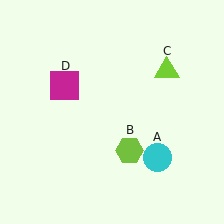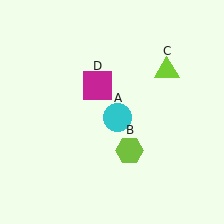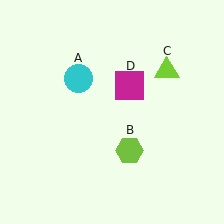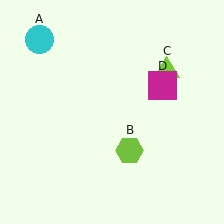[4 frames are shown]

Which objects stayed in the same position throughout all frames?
Lime hexagon (object B) and lime triangle (object C) remained stationary.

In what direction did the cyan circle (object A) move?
The cyan circle (object A) moved up and to the left.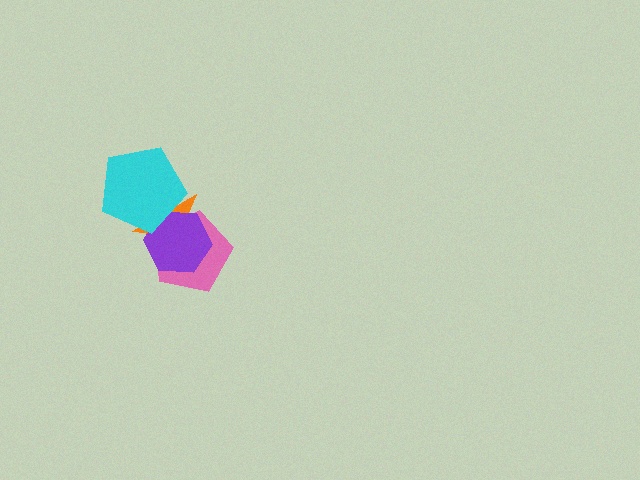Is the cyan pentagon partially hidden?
No, no other shape covers it.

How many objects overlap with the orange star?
3 objects overlap with the orange star.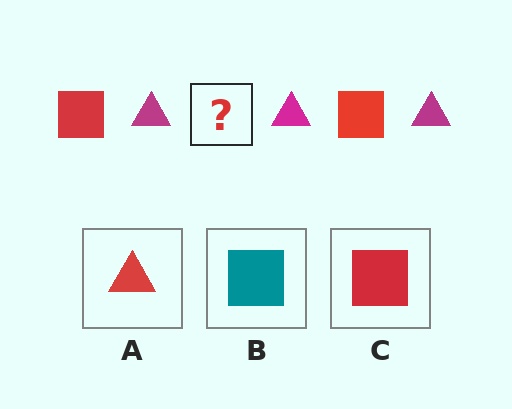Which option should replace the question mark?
Option C.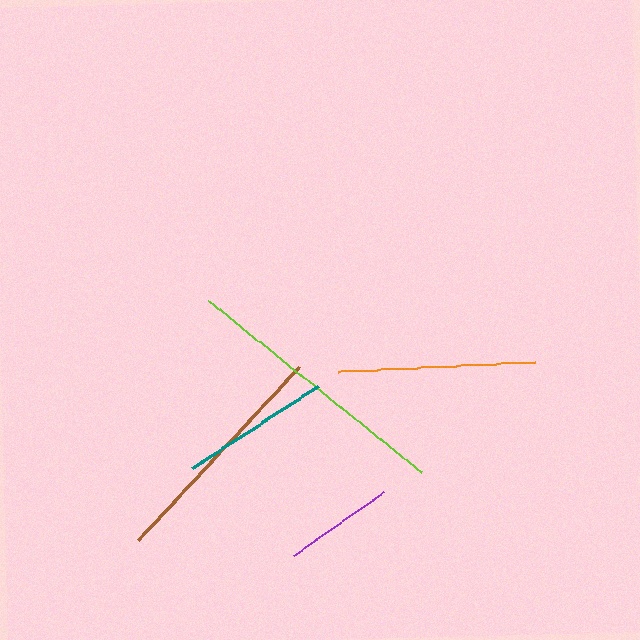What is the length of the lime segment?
The lime segment is approximately 274 pixels long.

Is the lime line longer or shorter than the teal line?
The lime line is longer than the teal line.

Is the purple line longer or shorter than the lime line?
The lime line is longer than the purple line.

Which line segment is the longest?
The lime line is the longest at approximately 274 pixels.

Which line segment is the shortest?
The purple line is the shortest at approximately 111 pixels.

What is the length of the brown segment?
The brown segment is approximately 236 pixels long.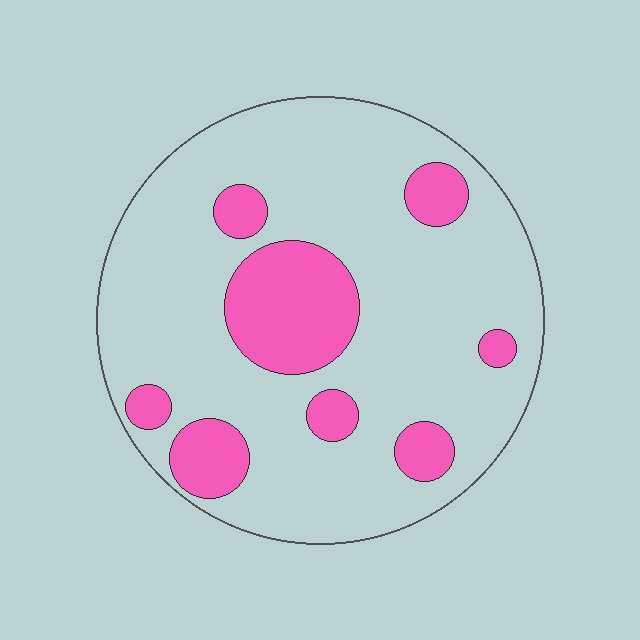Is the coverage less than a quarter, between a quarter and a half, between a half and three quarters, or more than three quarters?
Less than a quarter.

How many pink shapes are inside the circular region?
8.